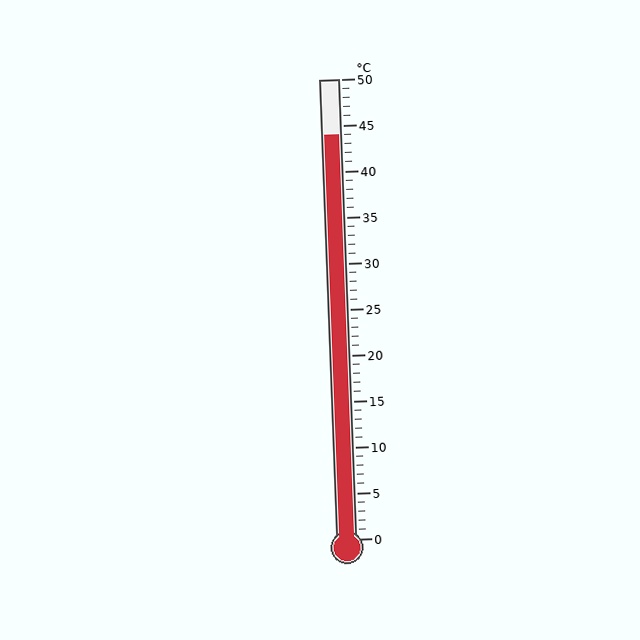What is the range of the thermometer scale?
The thermometer scale ranges from 0°C to 50°C.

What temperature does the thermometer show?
The thermometer shows approximately 44°C.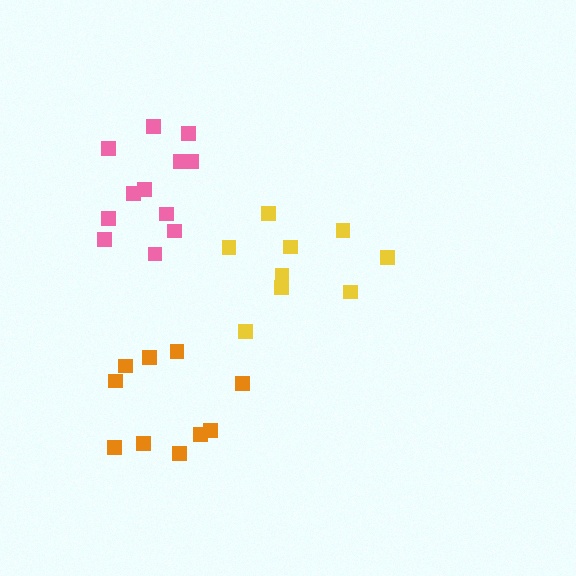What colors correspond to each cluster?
The clusters are colored: orange, yellow, pink.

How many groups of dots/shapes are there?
There are 3 groups.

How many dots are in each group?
Group 1: 10 dots, Group 2: 9 dots, Group 3: 12 dots (31 total).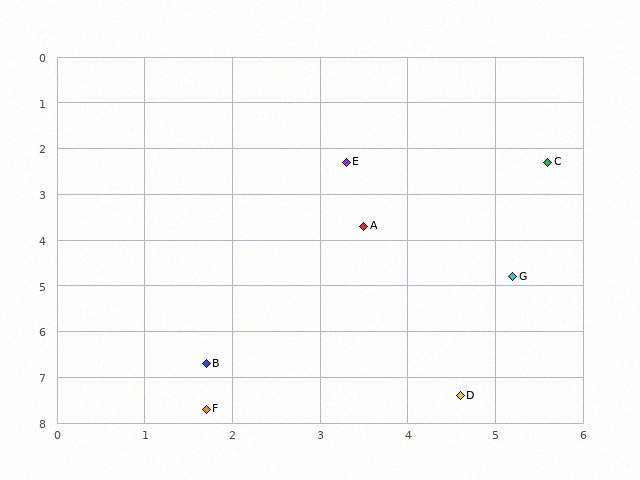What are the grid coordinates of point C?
Point C is at approximately (5.6, 2.3).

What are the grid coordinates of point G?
Point G is at approximately (5.2, 4.8).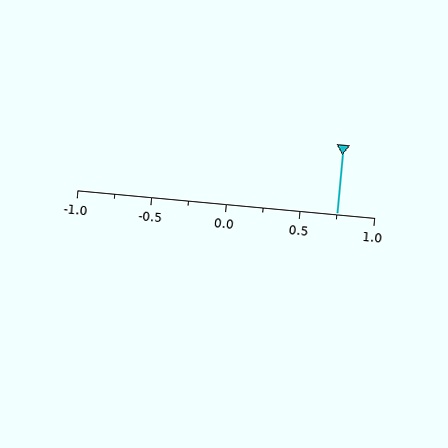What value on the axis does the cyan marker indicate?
The marker indicates approximately 0.75.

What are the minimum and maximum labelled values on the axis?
The axis runs from -1.0 to 1.0.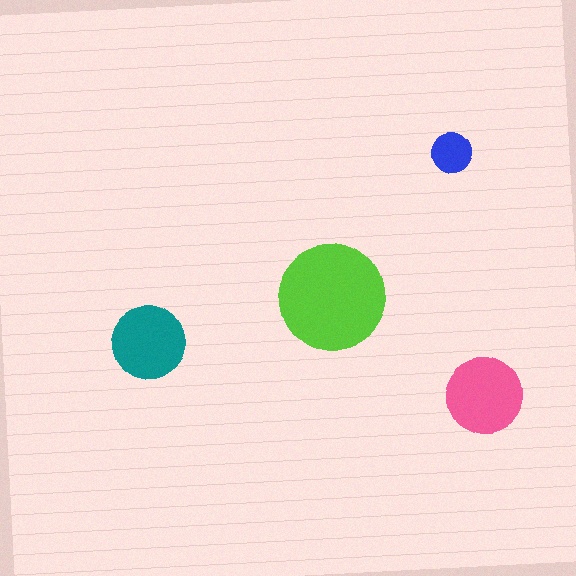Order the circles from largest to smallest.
the lime one, the pink one, the teal one, the blue one.